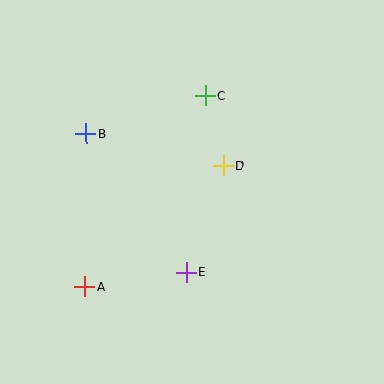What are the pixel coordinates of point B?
Point B is at (86, 134).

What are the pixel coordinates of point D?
Point D is at (223, 166).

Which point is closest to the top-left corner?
Point B is closest to the top-left corner.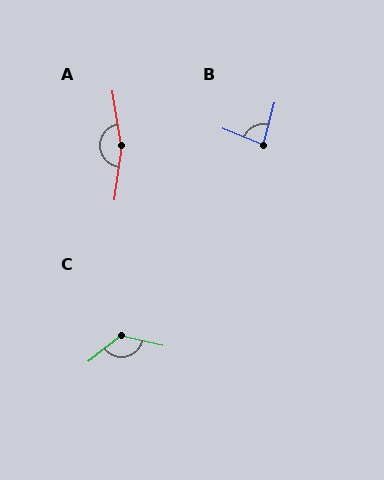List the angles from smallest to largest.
B (84°), C (128°), A (163°).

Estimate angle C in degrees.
Approximately 128 degrees.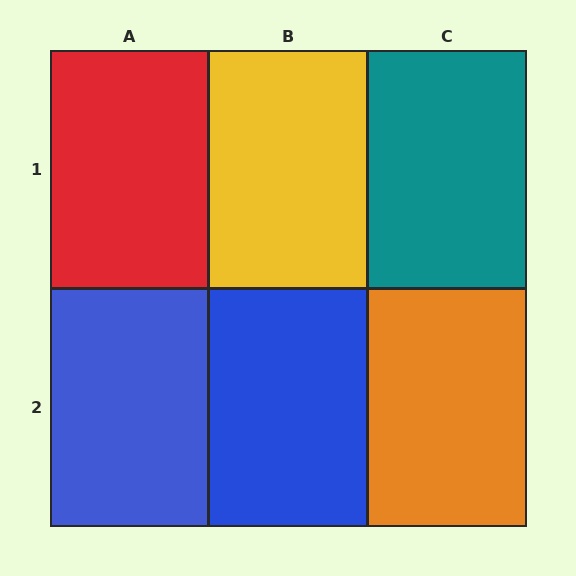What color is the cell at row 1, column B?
Yellow.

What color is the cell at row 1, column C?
Teal.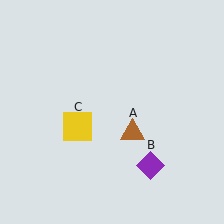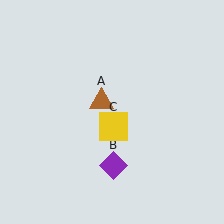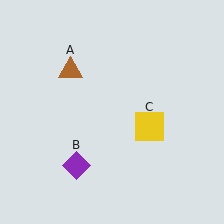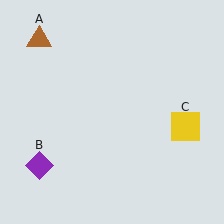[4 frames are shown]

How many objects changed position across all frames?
3 objects changed position: brown triangle (object A), purple diamond (object B), yellow square (object C).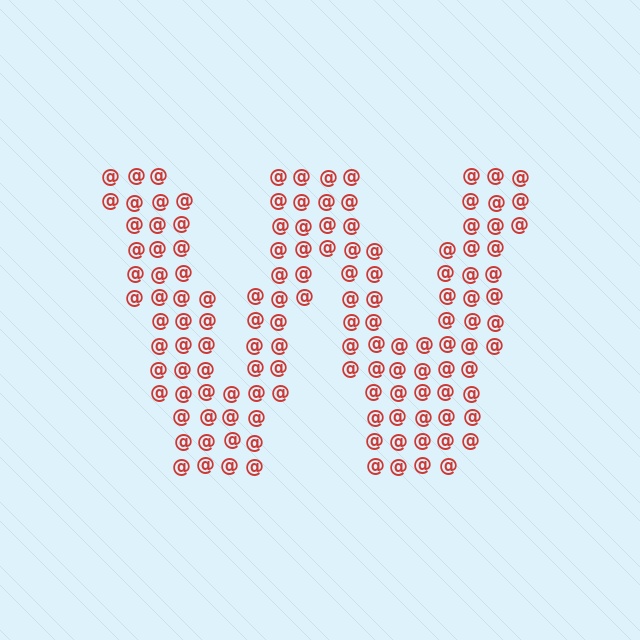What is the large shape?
The large shape is the letter W.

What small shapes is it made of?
It is made of small at signs.